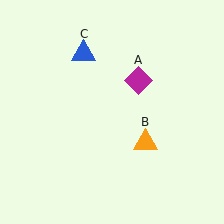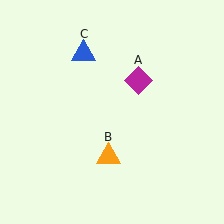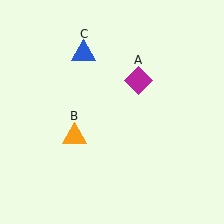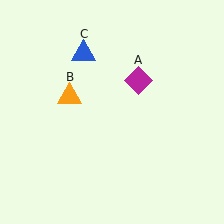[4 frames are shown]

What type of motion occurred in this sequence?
The orange triangle (object B) rotated clockwise around the center of the scene.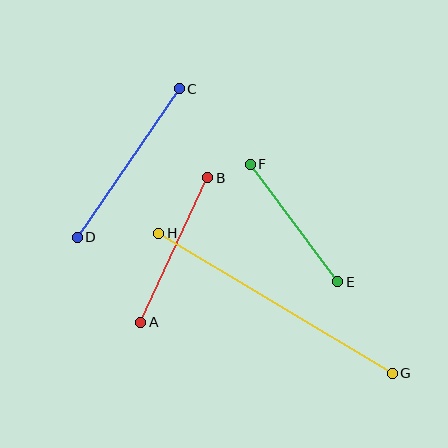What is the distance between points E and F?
The distance is approximately 146 pixels.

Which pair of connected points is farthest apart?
Points G and H are farthest apart.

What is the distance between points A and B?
The distance is approximately 159 pixels.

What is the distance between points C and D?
The distance is approximately 180 pixels.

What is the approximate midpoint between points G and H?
The midpoint is at approximately (276, 303) pixels.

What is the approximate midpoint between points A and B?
The midpoint is at approximately (174, 250) pixels.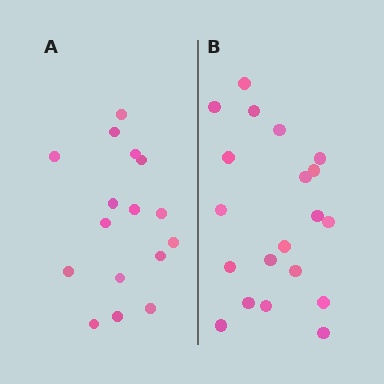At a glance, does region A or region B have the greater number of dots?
Region B (the right region) has more dots.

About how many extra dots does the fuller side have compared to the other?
Region B has about 4 more dots than region A.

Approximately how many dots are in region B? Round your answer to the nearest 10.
About 20 dots.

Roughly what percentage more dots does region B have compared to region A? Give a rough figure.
About 25% more.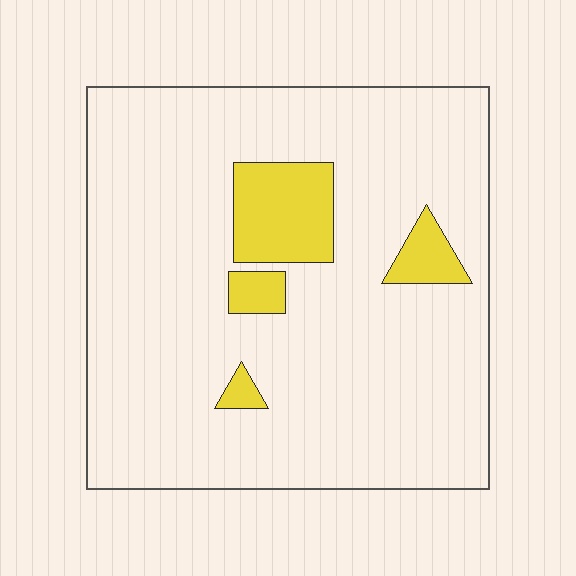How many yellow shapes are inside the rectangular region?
4.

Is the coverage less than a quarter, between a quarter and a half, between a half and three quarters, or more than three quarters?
Less than a quarter.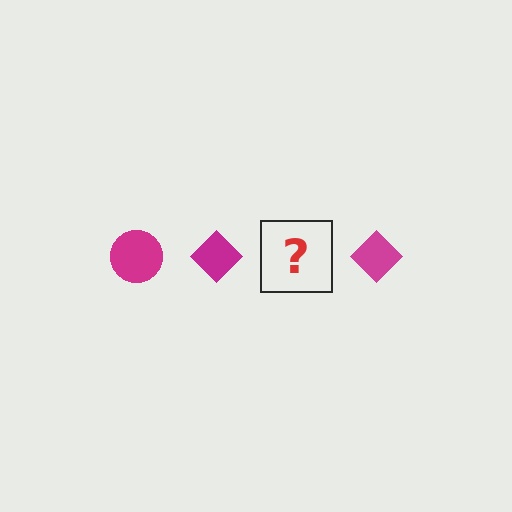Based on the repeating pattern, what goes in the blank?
The blank should be a magenta circle.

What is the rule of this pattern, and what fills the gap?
The rule is that the pattern cycles through circle, diamond shapes in magenta. The gap should be filled with a magenta circle.